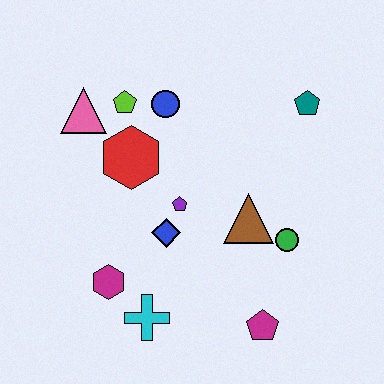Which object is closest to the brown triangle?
The green circle is closest to the brown triangle.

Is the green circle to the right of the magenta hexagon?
Yes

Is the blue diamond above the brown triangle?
No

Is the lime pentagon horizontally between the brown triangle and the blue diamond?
No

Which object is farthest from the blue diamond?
The teal pentagon is farthest from the blue diamond.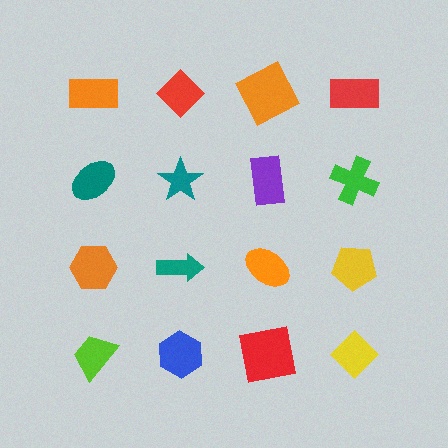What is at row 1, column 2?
A red diamond.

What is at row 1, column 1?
An orange rectangle.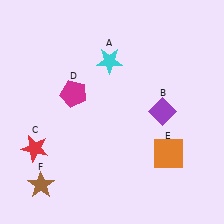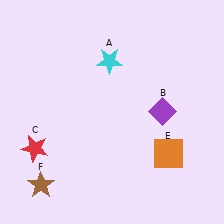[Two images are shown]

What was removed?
The magenta pentagon (D) was removed in Image 2.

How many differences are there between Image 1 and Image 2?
There is 1 difference between the two images.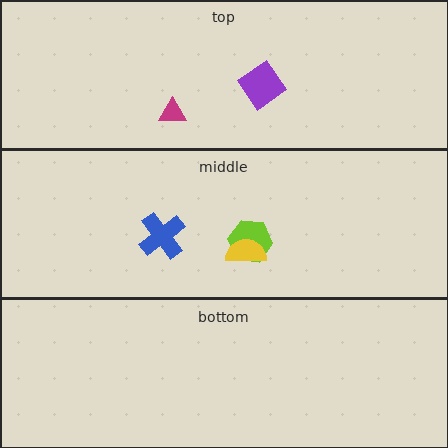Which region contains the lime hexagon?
The middle region.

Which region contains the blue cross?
The middle region.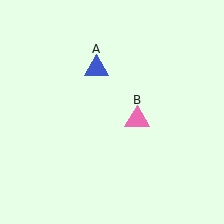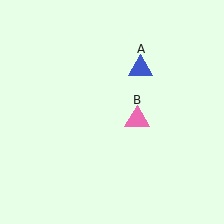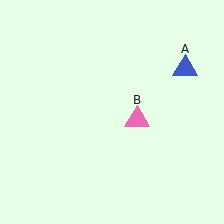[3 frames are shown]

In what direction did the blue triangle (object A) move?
The blue triangle (object A) moved right.